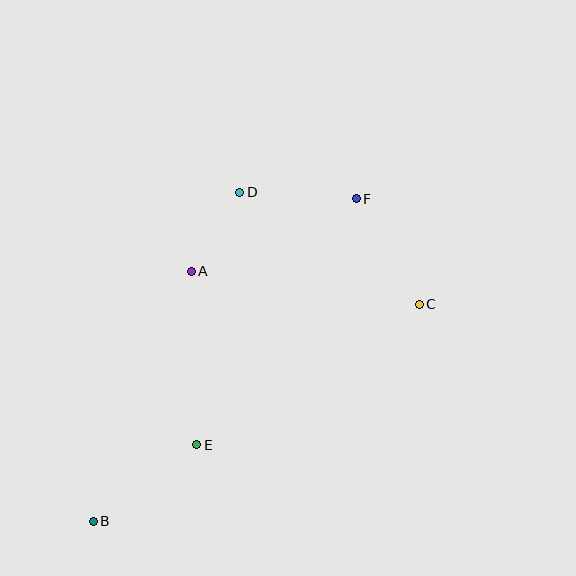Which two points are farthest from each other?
Points B and F are farthest from each other.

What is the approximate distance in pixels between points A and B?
The distance between A and B is approximately 268 pixels.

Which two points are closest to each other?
Points A and D are closest to each other.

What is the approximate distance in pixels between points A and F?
The distance between A and F is approximately 180 pixels.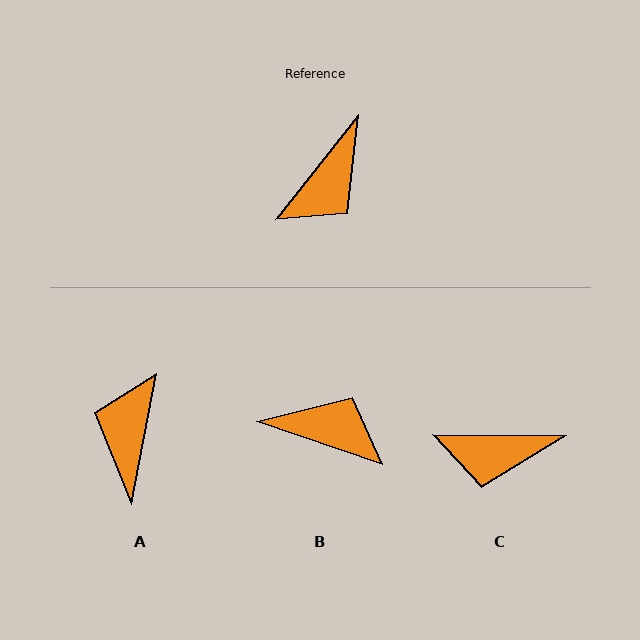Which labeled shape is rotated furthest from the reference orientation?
A, about 152 degrees away.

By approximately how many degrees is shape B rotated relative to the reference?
Approximately 110 degrees counter-clockwise.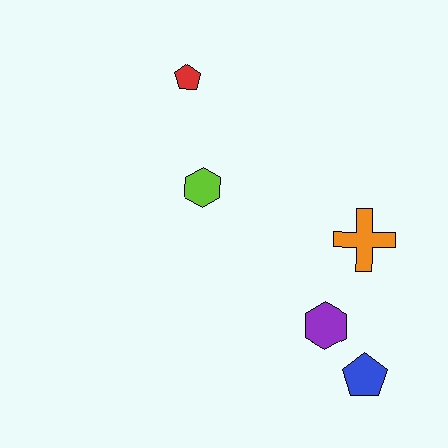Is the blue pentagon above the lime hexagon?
No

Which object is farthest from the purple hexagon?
The red pentagon is farthest from the purple hexagon.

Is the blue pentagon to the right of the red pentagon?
Yes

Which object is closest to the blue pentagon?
The purple hexagon is closest to the blue pentagon.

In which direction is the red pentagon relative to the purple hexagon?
The red pentagon is above the purple hexagon.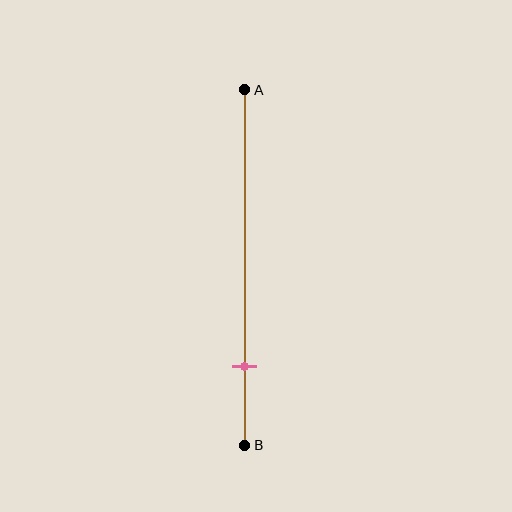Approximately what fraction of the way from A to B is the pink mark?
The pink mark is approximately 80% of the way from A to B.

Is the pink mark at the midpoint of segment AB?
No, the mark is at about 80% from A, not at the 50% midpoint.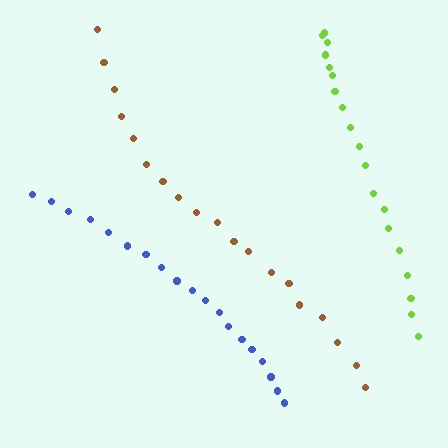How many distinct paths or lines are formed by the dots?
There are 3 distinct paths.